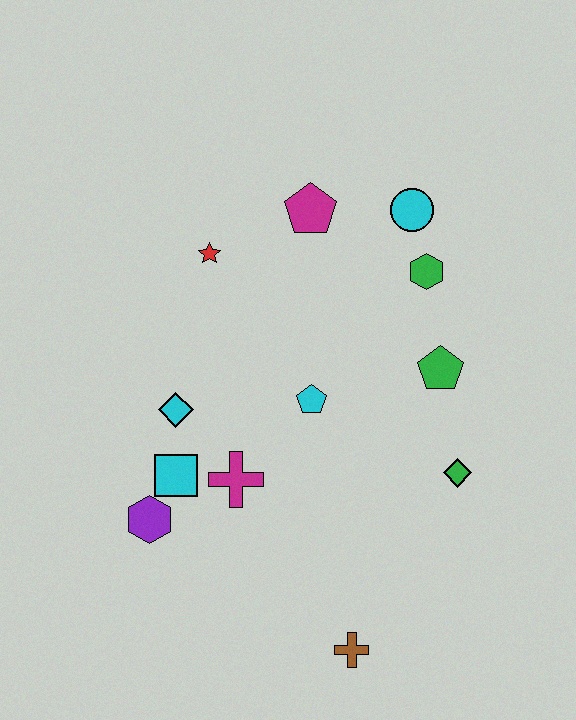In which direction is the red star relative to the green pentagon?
The red star is to the left of the green pentagon.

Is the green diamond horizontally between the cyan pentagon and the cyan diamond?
No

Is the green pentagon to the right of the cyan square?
Yes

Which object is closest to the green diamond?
The green pentagon is closest to the green diamond.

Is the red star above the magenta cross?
Yes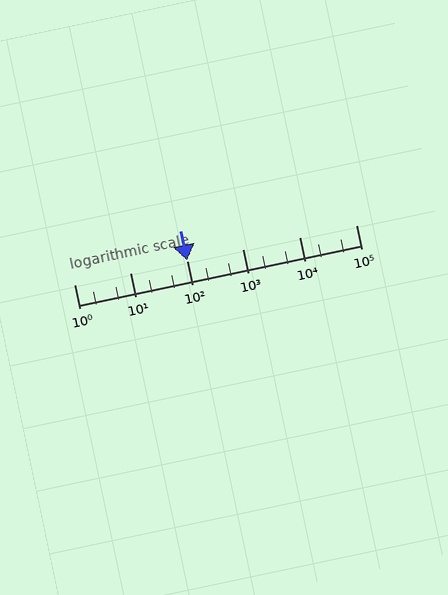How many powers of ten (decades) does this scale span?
The scale spans 5 decades, from 1 to 100000.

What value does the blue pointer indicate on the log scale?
The pointer indicates approximately 100.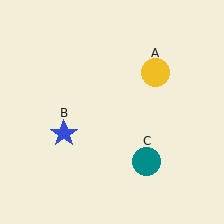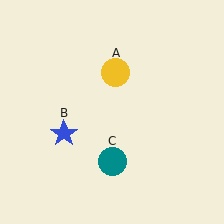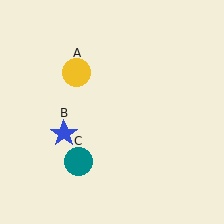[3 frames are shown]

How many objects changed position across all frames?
2 objects changed position: yellow circle (object A), teal circle (object C).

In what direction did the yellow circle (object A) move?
The yellow circle (object A) moved left.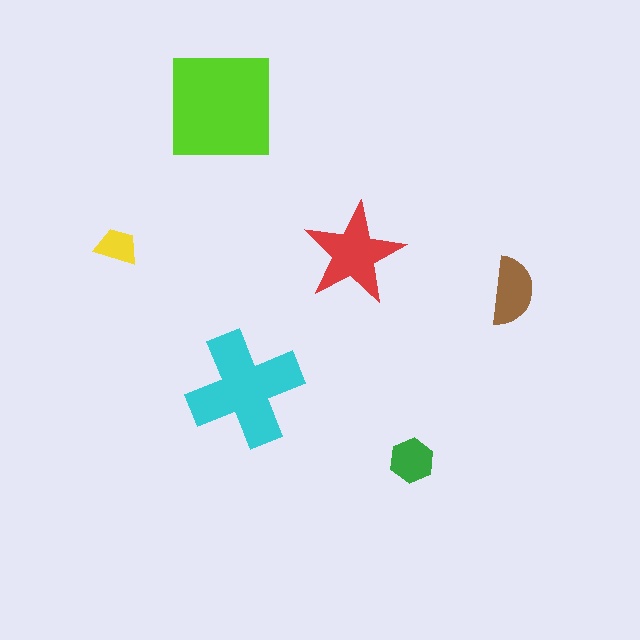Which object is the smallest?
The yellow trapezoid.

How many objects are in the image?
There are 6 objects in the image.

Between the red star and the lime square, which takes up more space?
The lime square.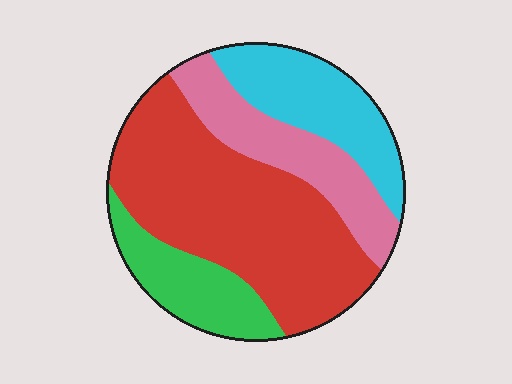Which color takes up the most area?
Red, at roughly 45%.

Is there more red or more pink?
Red.